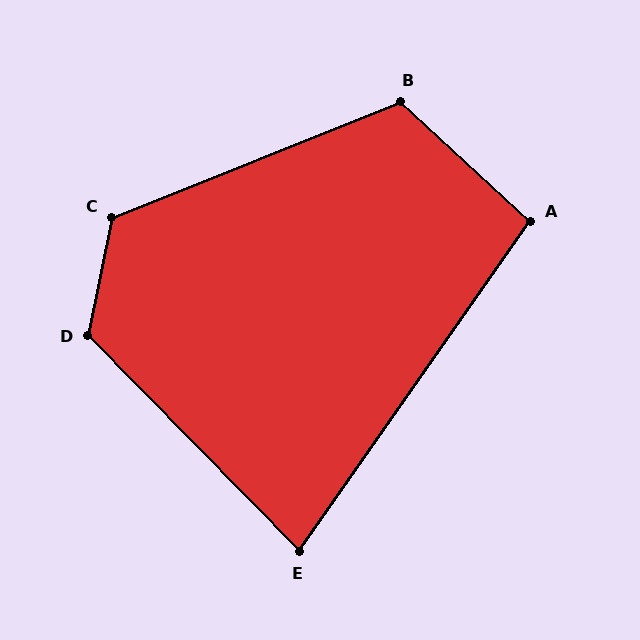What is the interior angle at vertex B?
Approximately 116 degrees (obtuse).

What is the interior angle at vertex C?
Approximately 123 degrees (obtuse).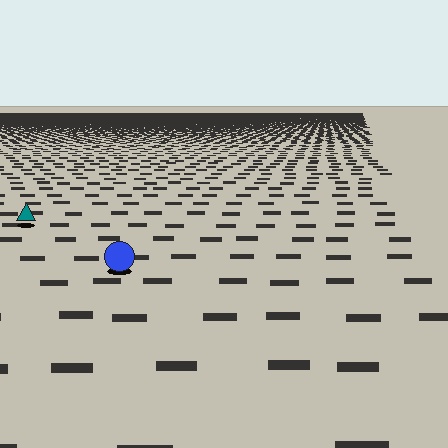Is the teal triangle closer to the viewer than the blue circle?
No. The blue circle is closer — you can tell from the texture gradient: the ground texture is coarser near it.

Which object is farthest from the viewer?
The teal triangle is farthest from the viewer. It appears smaller and the ground texture around it is denser.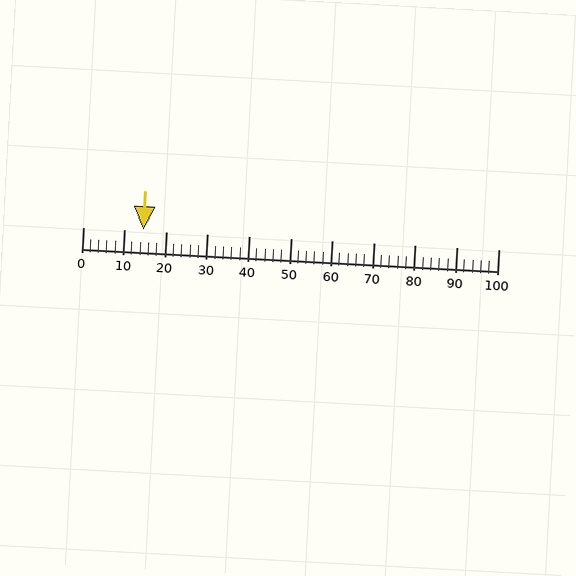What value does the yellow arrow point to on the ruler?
The yellow arrow points to approximately 15.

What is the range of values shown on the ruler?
The ruler shows values from 0 to 100.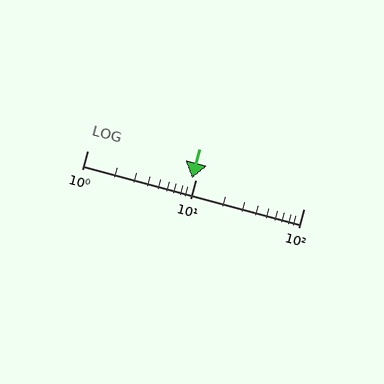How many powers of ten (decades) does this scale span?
The scale spans 2 decades, from 1 to 100.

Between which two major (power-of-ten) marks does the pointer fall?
The pointer is between 1 and 10.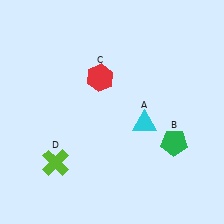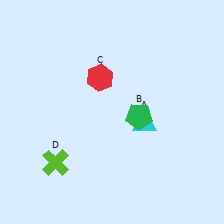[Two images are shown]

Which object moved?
The green pentagon (B) moved left.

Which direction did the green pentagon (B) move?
The green pentagon (B) moved left.